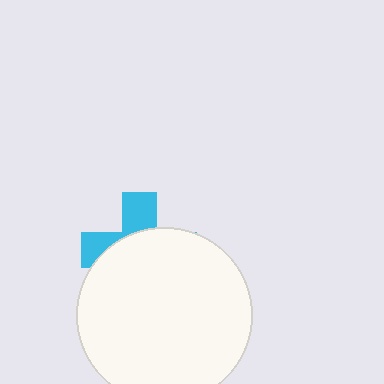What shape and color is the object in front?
The object in front is a white circle.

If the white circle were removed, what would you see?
You would see the complete cyan cross.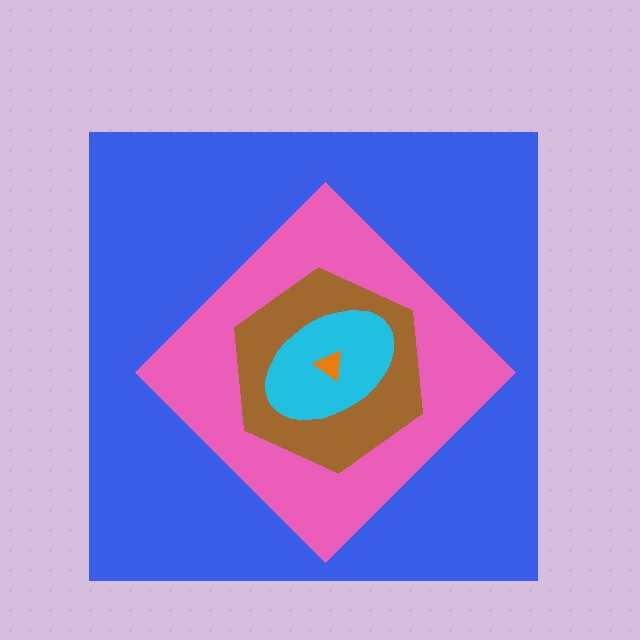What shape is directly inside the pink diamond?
The brown hexagon.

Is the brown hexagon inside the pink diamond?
Yes.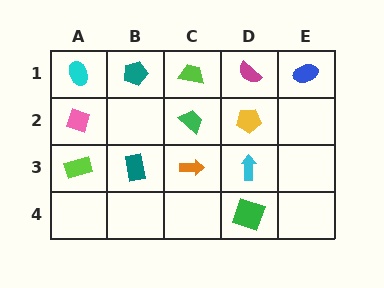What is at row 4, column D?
A green square.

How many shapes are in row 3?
4 shapes.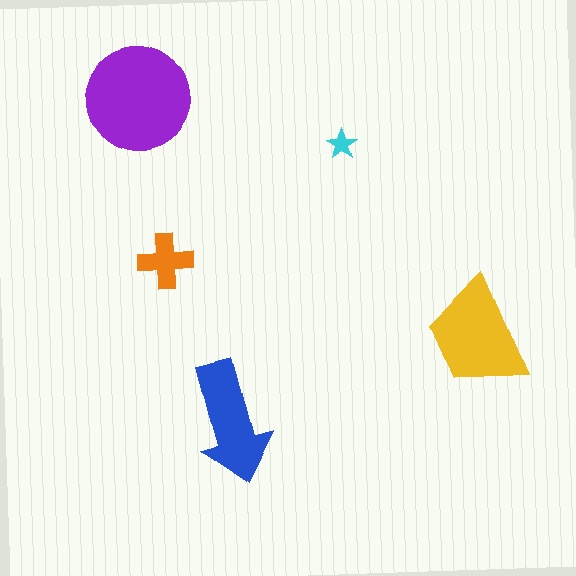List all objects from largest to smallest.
The purple circle, the yellow trapezoid, the blue arrow, the orange cross, the cyan star.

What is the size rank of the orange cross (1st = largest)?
4th.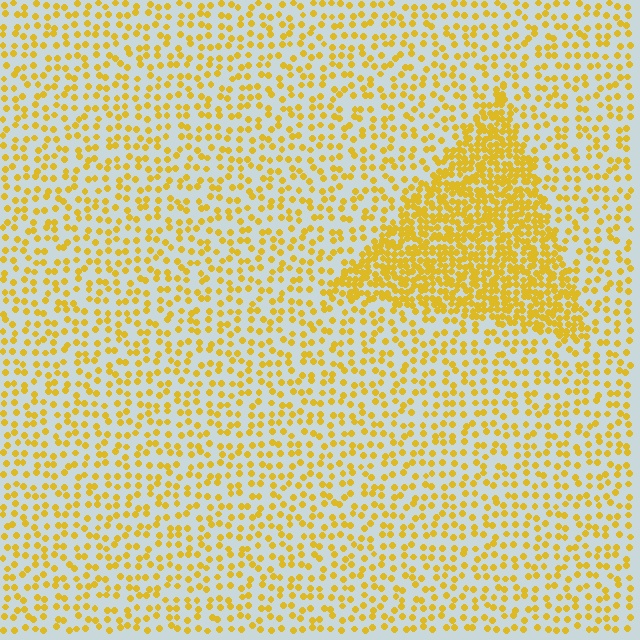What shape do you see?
I see a triangle.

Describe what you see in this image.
The image contains small yellow elements arranged at two different densities. A triangle-shaped region is visible where the elements are more densely packed than the surrounding area.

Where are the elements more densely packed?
The elements are more densely packed inside the triangle boundary.